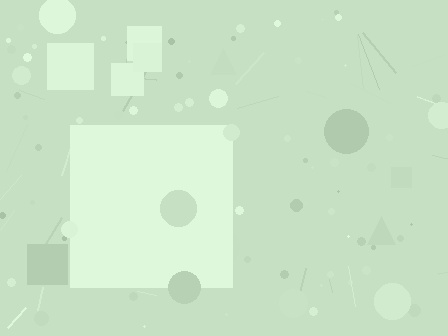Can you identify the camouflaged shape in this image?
The camouflaged shape is a square.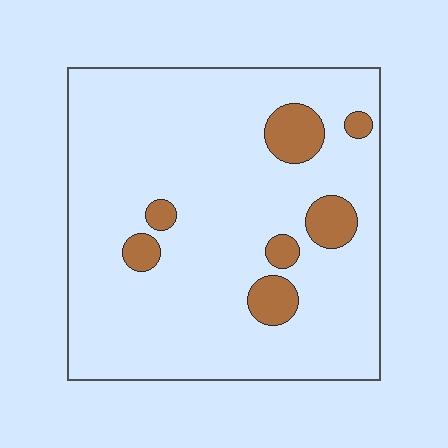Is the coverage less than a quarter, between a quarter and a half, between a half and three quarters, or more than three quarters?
Less than a quarter.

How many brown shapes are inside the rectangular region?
7.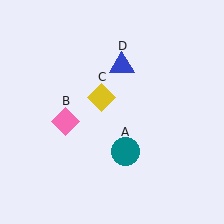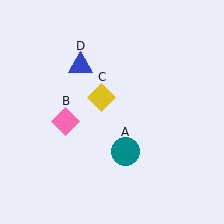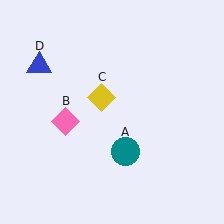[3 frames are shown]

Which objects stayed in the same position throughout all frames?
Teal circle (object A) and pink diamond (object B) and yellow diamond (object C) remained stationary.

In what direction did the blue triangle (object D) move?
The blue triangle (object D) moved left.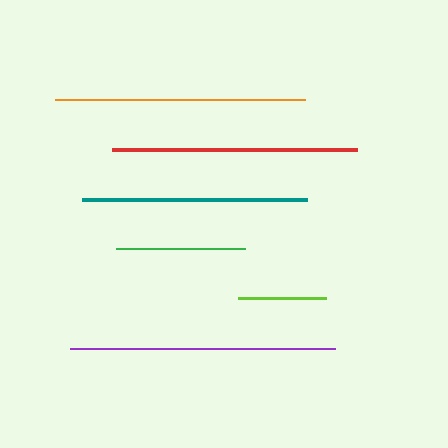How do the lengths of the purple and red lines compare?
The purple and red lines are approximately the same length.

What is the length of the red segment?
The red segment is approximately 245 pixels long.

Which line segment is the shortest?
The lime line is the shortest at approximately 87 pixels.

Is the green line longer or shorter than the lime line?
The green line is longer than the lime line.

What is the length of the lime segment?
The lime segment is approximately 87 pixels long.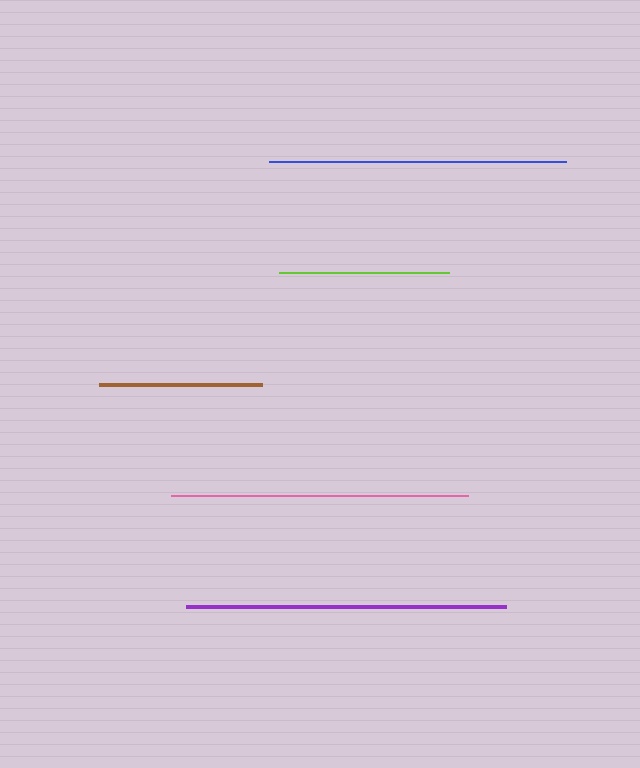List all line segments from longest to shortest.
From longest to shortest: purple, pink, blue, lime, brown.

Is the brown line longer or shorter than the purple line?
The purple line is longer than the brown line.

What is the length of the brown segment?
The brown segment is approximately 163 pixels long.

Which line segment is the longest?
The purple line is the longest at approximately 321 pixels.